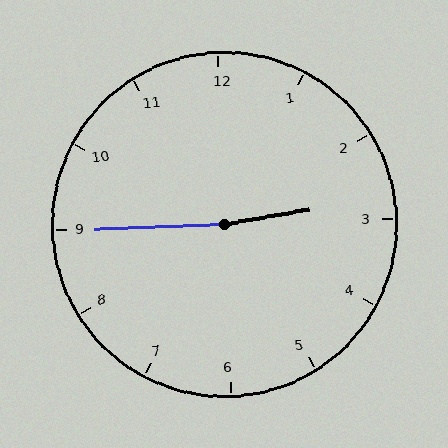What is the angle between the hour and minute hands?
Approximately 172 degrees.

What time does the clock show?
2:45.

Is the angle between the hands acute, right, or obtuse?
It is obtuse.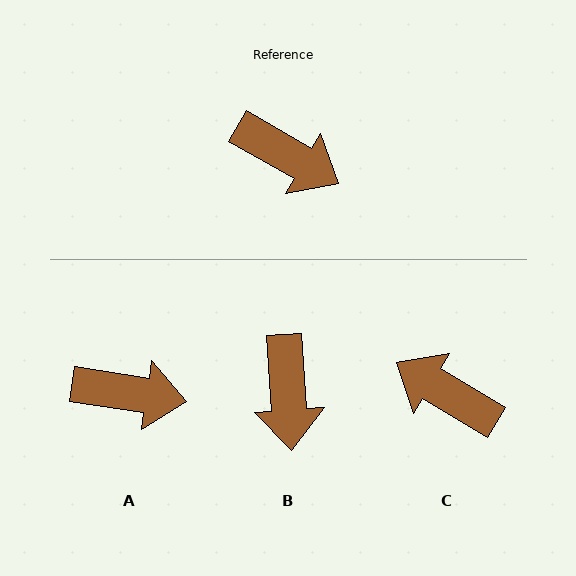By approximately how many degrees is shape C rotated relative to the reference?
Approximately 179 degrees counter-clockwise.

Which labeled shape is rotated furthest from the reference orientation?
C, about 179 degrees away.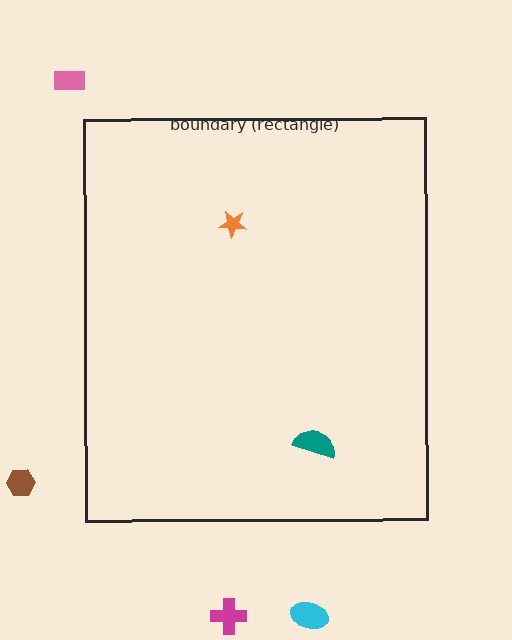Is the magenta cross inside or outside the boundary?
Outside.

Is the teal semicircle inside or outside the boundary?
Inside.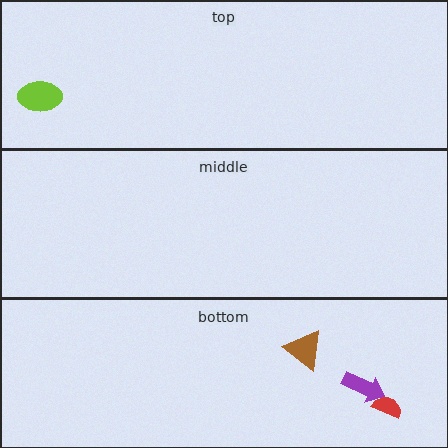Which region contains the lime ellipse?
The top region.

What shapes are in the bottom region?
The red semicircle, the brown triangle, the purple arrow.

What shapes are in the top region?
The lime ellipse.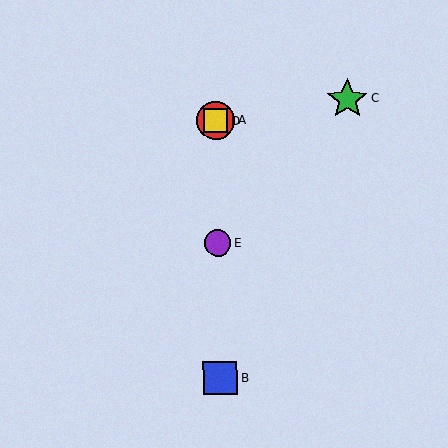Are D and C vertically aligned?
No, D is at x≈216 and C is at x≈347.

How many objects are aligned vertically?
4 objects (A, B, D, E) are aligned vertically.